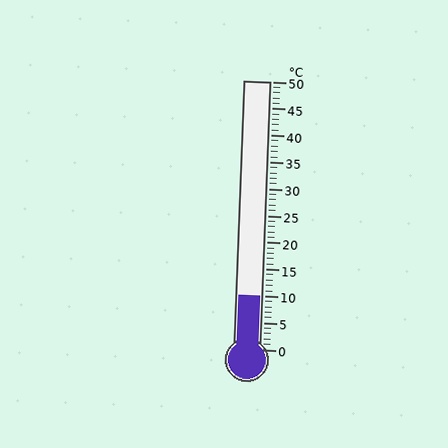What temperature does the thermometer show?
The thermometer shows approximately 10°C.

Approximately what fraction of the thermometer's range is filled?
The thermometer is filled to approximately 20% of its range.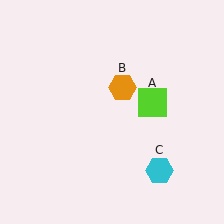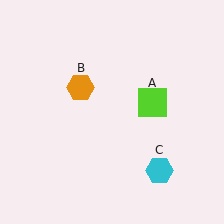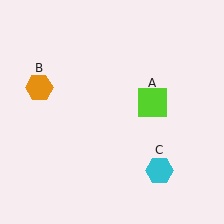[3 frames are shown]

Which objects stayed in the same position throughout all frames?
Lime square (object A) and cyan hexagon (object C) remained stationary.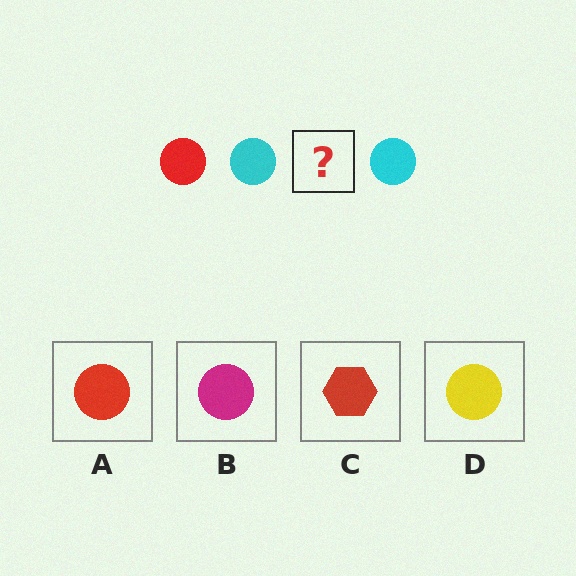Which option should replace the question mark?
Option A.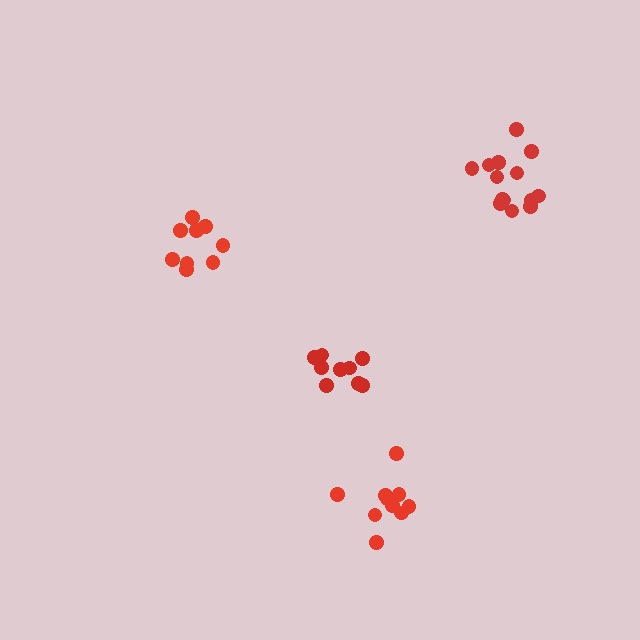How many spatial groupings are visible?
There are 4 spatial groupings.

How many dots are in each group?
Group 1: 9 dots, Group 2: 9 dots, Group 3: 14 dots, Group 4: 10 dots (42 total).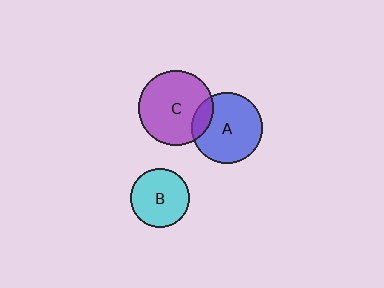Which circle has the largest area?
Circle C (purple).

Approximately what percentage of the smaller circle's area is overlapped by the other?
Approximately 15%.